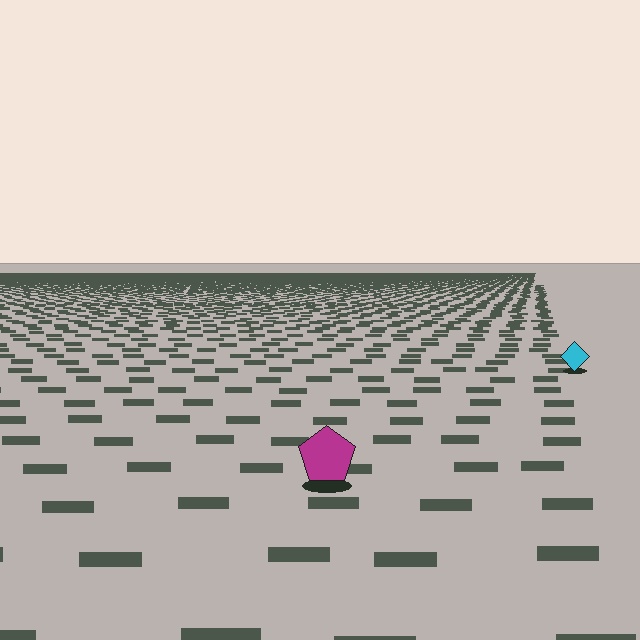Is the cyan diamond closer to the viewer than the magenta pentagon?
No. The magenta pentagon is closer — you can tell from the texture gradient: the ground texture is coarser near it.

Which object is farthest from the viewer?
The cyan diamond is farthest from the viewer. It appears smaller and the ground texture around it is denser.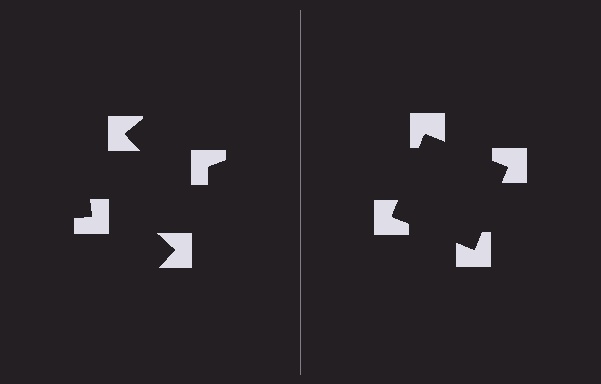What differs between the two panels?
The notched squares are positioned identically on both sides; only the wedge orientations differ. On the right they align to a square; on the left they are misaligned.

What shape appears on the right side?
An illusory square.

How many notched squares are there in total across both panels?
8 — 4 on each side.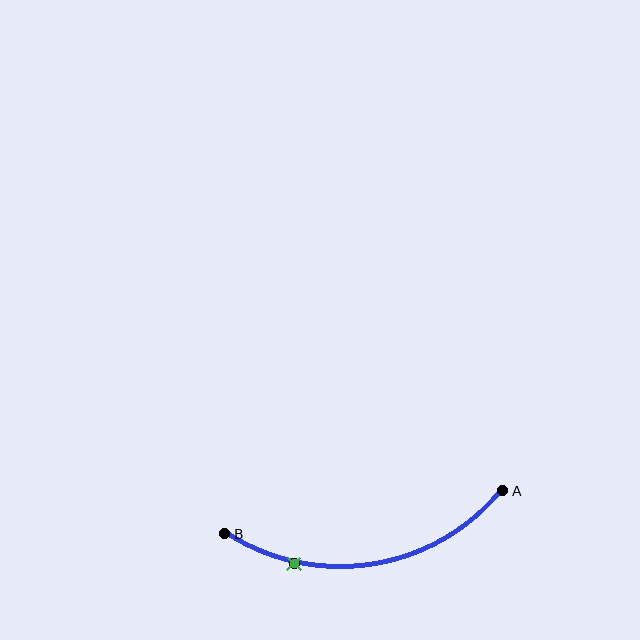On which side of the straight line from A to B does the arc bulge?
The arc bulges below the straight line connecting A and B.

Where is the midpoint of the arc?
The arc midpoint is the point on the curve farthest from the straight line joining A and B. It sits below that line.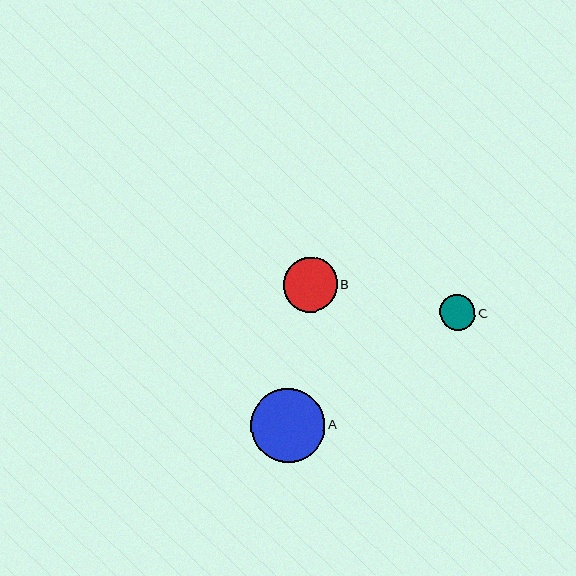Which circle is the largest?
Circle A is the largest with a size of approximately 74 pixels.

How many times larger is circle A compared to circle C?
Circle A is approximately 2.1 times the size of circle C.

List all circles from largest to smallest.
From largest to smallest: A, B, C.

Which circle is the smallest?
Circle C is the smallest with a size of approximately 36 pixels.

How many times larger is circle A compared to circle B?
Circle A is approximately 1.4 times the size of circle B.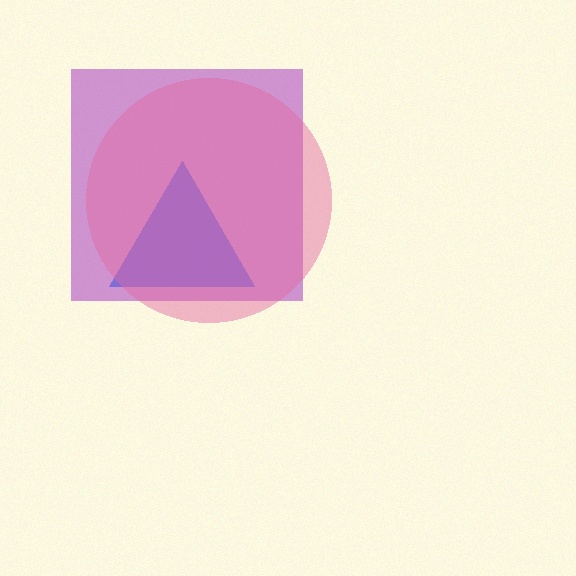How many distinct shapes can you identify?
There are 3 distinct shapes: a purple square, a blue triangle, a pink circle.